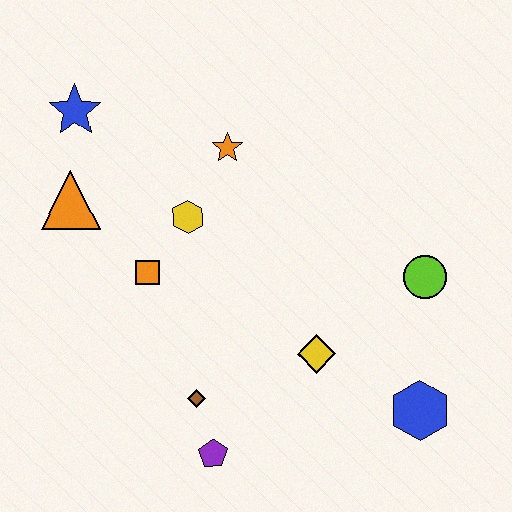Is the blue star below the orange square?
No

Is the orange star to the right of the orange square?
Yes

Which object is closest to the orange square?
The yellow hexagon is closest to the orange square.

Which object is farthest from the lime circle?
The blue star is farthest from the lime circle.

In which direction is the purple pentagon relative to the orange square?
The purple pentagon is below the orange square.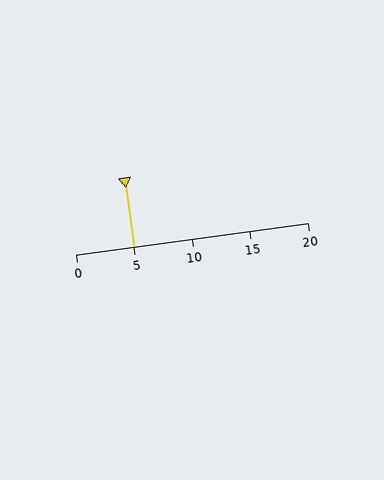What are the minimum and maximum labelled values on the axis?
The axis runs from 0 to 20.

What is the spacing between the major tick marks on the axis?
The major ticks are spaced 5 apart.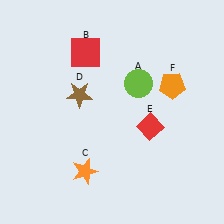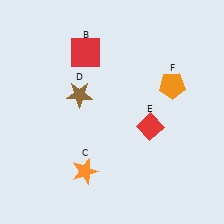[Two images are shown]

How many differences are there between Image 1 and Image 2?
There is 1 difference between the two images.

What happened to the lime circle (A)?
The lime circle (A) was removed in Image 2. It was in the top-right area of Image 1.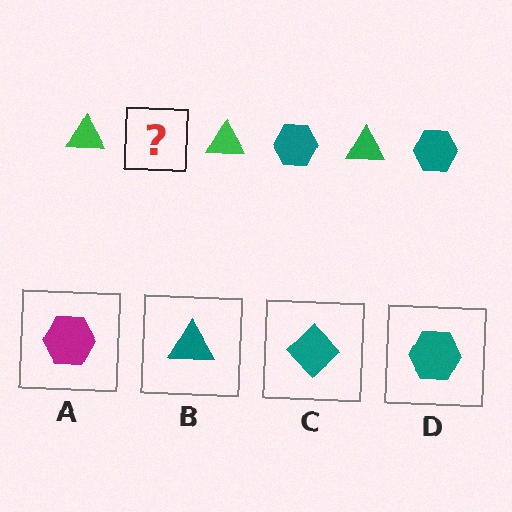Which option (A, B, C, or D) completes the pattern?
D.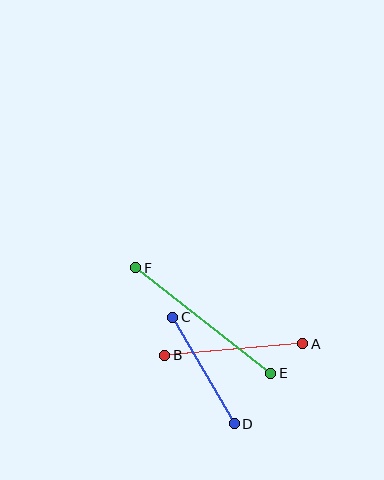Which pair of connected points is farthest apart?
Points E and F are farthest apart.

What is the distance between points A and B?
The distance is approximately 138 pixels.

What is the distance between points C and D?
The distance is approximately 123 pixels.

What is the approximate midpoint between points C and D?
The midpoint is at approximately (204, 371) pixels.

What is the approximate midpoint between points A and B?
The midpoint is at approximately (234, 349) pixels.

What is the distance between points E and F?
The distance is approximately 171 pixels.